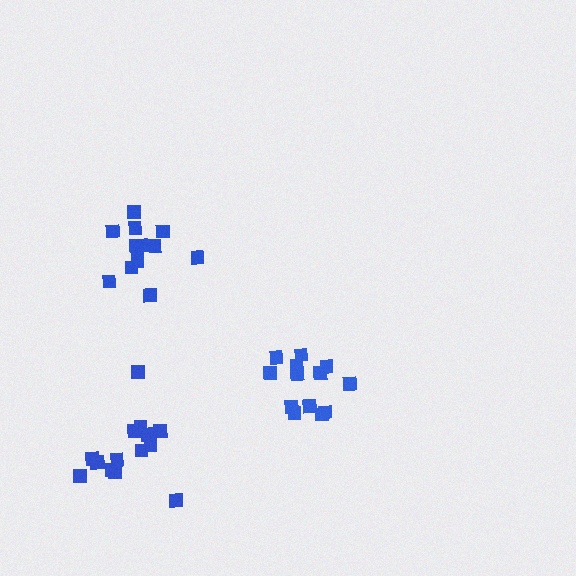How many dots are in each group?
Group 1: 13 dots, Group 2: 13 dots, Group 3: 15 dots (41 total).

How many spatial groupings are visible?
There are 3 spatial groupings.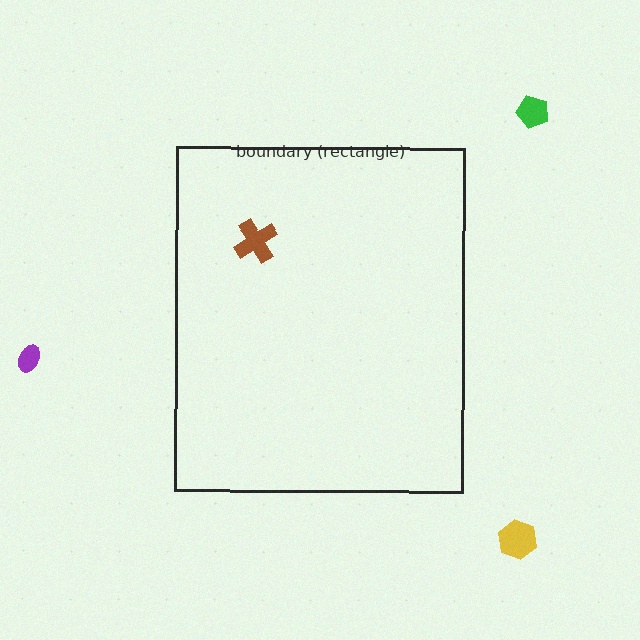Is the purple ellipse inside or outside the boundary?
Outside.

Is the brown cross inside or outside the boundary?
Inside.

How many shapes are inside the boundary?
1 inside, 3 outside.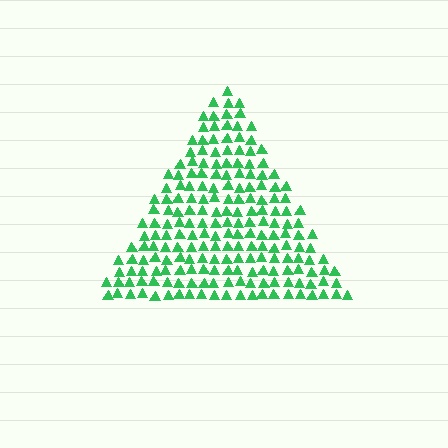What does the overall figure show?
The overall figure shows a triangle.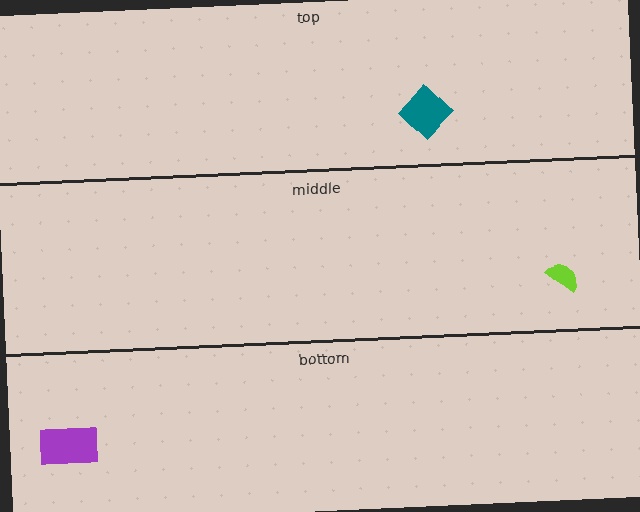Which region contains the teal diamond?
The top region.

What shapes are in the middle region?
The lime semicircle.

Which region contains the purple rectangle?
The bottom region.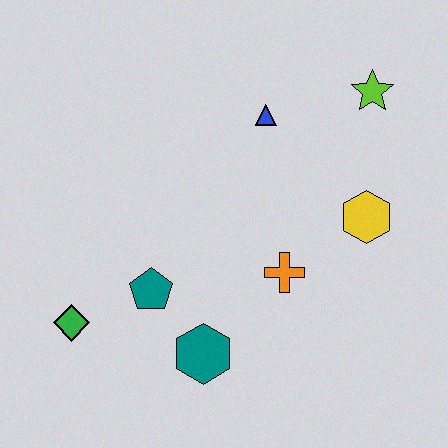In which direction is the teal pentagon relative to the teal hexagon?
The teal pentagon is above the teal hexagon.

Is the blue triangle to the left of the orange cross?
Yes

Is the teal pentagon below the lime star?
Yes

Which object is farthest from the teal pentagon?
The lime star is farthest from the teal pentagon.